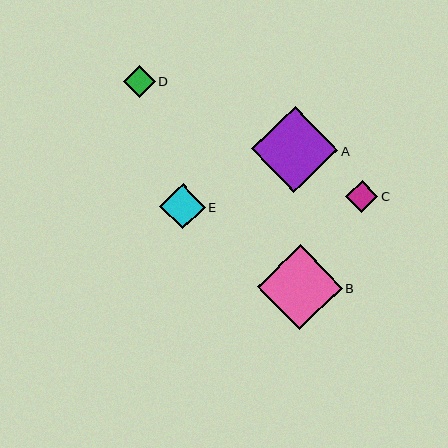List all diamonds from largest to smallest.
From largest to smallest: A, B, E, C, D.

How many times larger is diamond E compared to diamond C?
Diamond E is approximately 1.4 times the size of diamond C.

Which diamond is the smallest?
Diamond D is the smallest with a size of approximately 32 pixels.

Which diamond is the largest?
Diamond A is the largest with a size of approximately 86 pixels.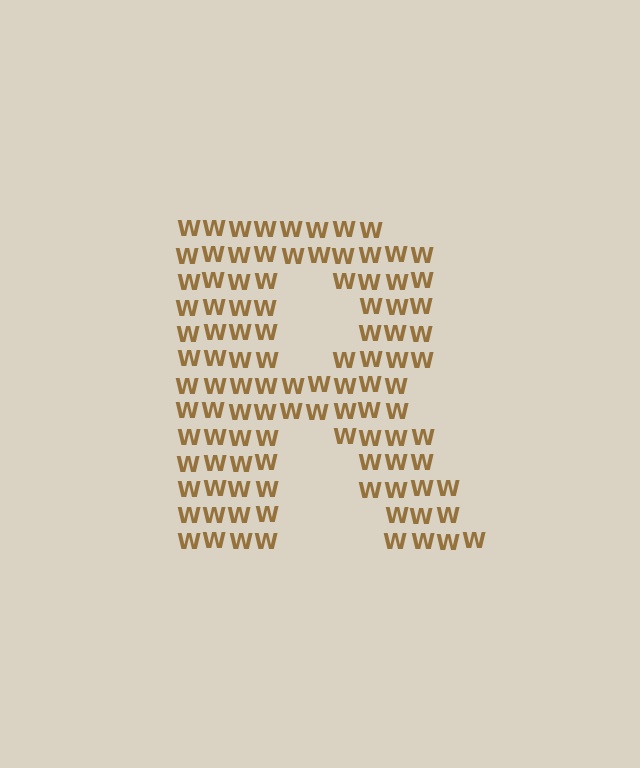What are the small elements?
The small elements are letter W's.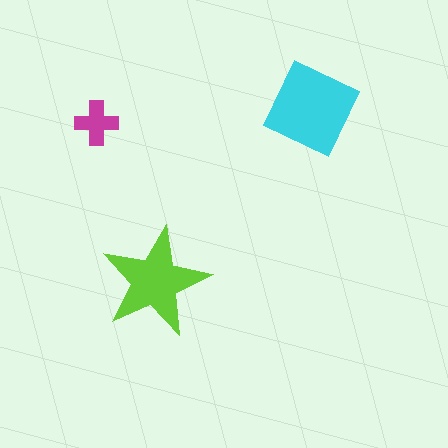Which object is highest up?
The cyan diamond is topmost.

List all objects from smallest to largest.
The magenta cross, the lime star, the cyan diamond.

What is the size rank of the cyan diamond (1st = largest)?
1st.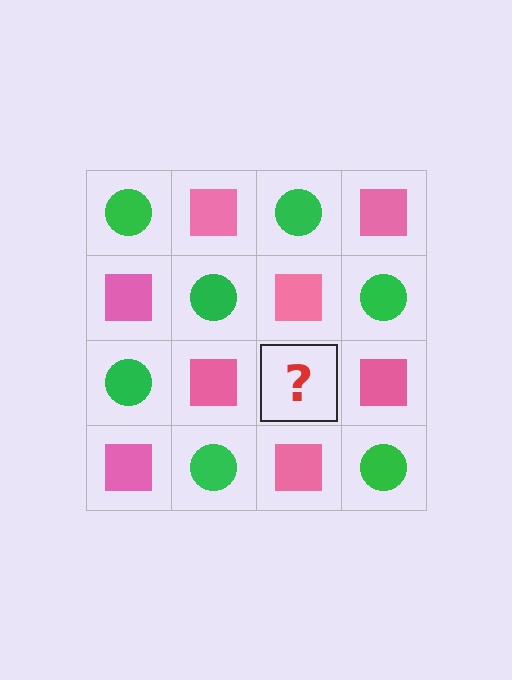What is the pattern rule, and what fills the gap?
The rule is that it alternates green circle and pink square in a checkerboard pattern. The gap should be filled with a green circle.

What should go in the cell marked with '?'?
The missing cell should contain a green circle.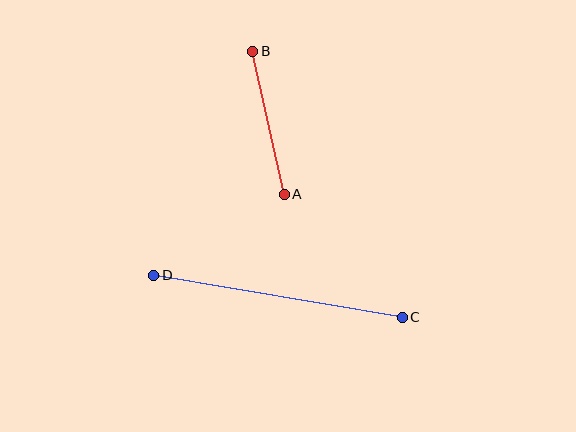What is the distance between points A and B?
The distance is approximately 146 pixels.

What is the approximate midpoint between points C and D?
The midpoint is at approximately (278, 296) pixels.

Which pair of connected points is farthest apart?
Points C and D are farthest apart.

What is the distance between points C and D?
The distance is approximately 252 pixels.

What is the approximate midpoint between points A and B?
The midpoint is at approximately (268, 123) pixels.